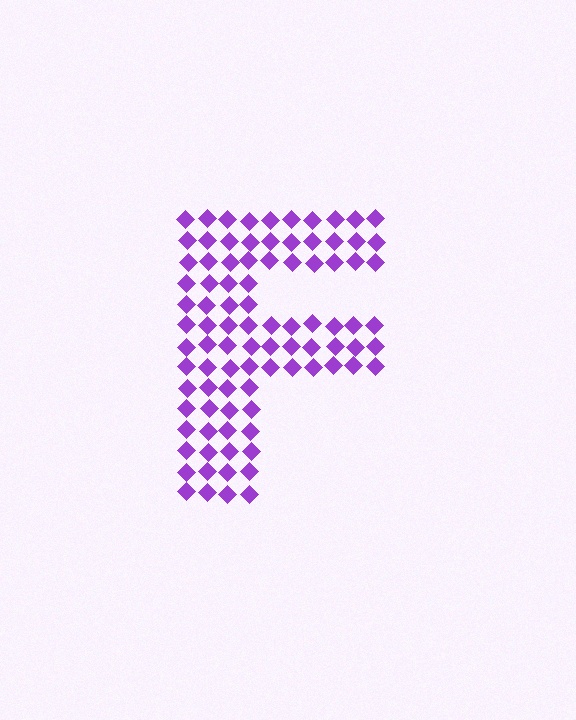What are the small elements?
The small elements are diamonds.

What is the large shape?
The large shape is the letter F.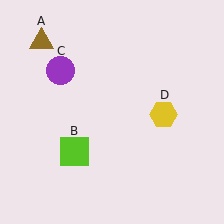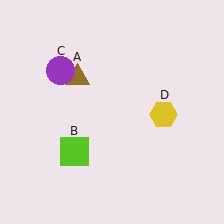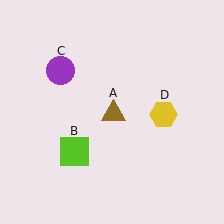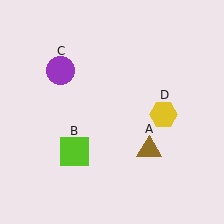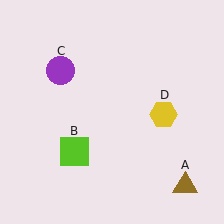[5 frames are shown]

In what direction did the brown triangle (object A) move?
The brown triangle (object A) moved down and to the right.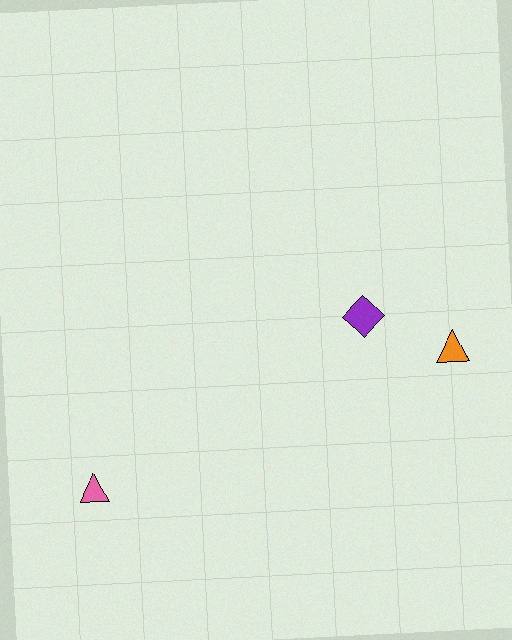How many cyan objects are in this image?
There are no cyan objects.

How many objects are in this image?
There are 3 objects.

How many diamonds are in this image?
There is 1 diamond.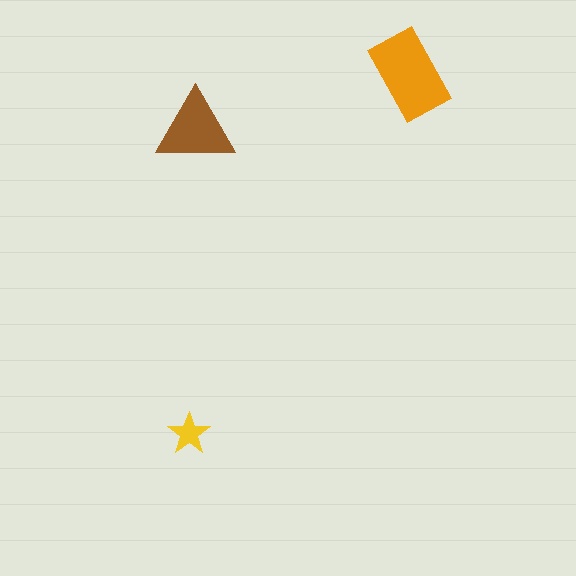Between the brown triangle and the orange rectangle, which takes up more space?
The orange rectangle.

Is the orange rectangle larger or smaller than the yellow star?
Larger.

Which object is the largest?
The orange rectangle.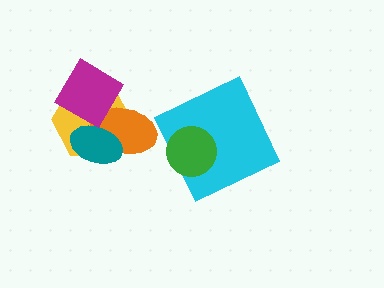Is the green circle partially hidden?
No, no other shape covers it.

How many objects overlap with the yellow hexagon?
3 objects overlap with the yellow hexagon.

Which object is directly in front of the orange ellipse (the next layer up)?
The teal ellipse is directly in front of the orange ellipse.